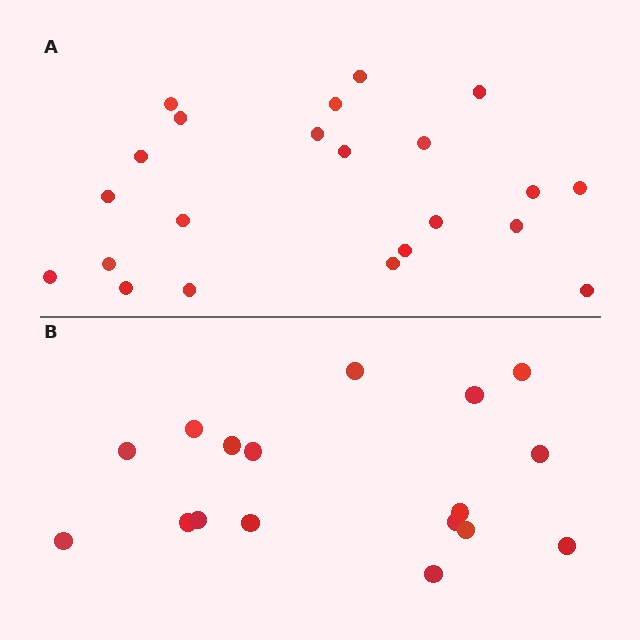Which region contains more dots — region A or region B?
Region A (the top region) has more dots.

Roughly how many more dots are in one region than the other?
Region A has about 5 more dots than region B.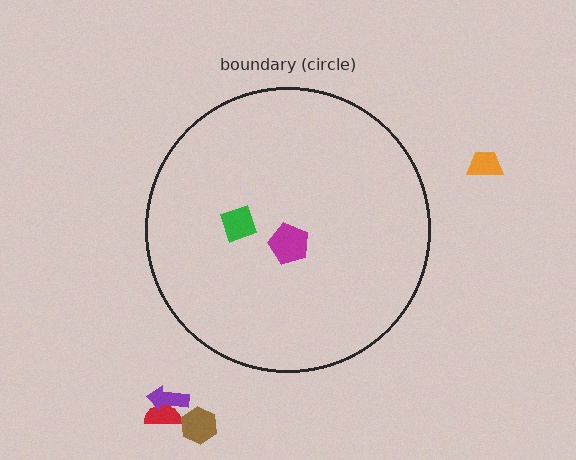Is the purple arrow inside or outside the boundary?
Outside.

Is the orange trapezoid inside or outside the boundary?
Outside.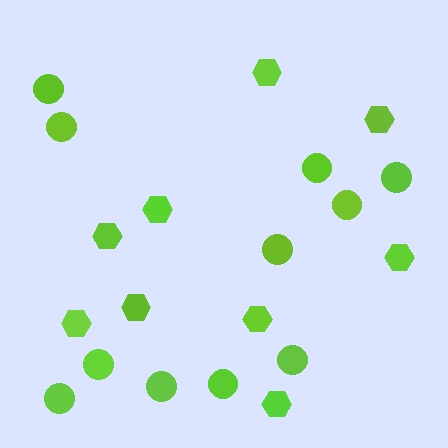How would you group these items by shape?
There are 2 groups: one group of hexagons (9) and one group of circles (11).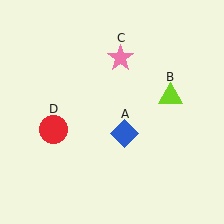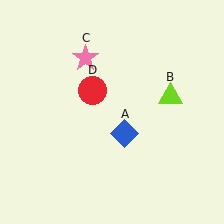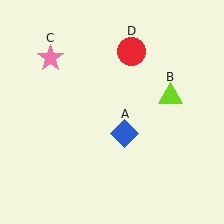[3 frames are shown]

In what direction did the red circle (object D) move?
The red circle (object D) moved up and to the right.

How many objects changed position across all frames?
2 objects changed position: pink star (object C), red circle (object D).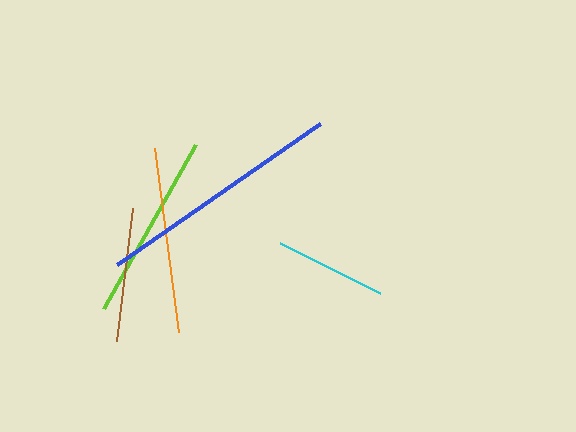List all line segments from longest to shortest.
From longest to shortest: blue, lime, orange, brown, cyan.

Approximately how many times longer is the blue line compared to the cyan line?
The blue line is approximately 2.2 times the length of the cyan line.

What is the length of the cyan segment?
The cyan segment is approximately 112 pixels long.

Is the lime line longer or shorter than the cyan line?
The lime line is longer than the cyan line.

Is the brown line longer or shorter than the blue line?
The blue line is longer than the brown line.